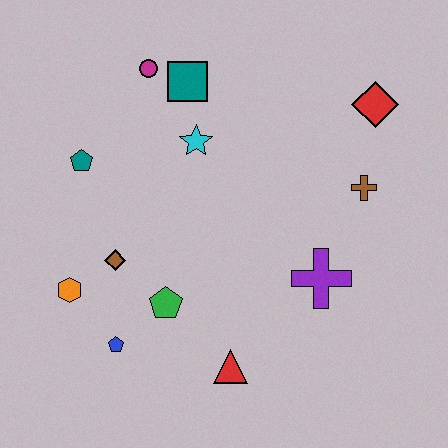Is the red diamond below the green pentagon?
No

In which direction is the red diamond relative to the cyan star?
The red diamond is to the right of the cyan star.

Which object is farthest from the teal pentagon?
The red diamond is farthest from the teal pentagon.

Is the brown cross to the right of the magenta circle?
Yes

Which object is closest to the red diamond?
The brown cross is closest to the red diamond.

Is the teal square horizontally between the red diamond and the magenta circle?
Yes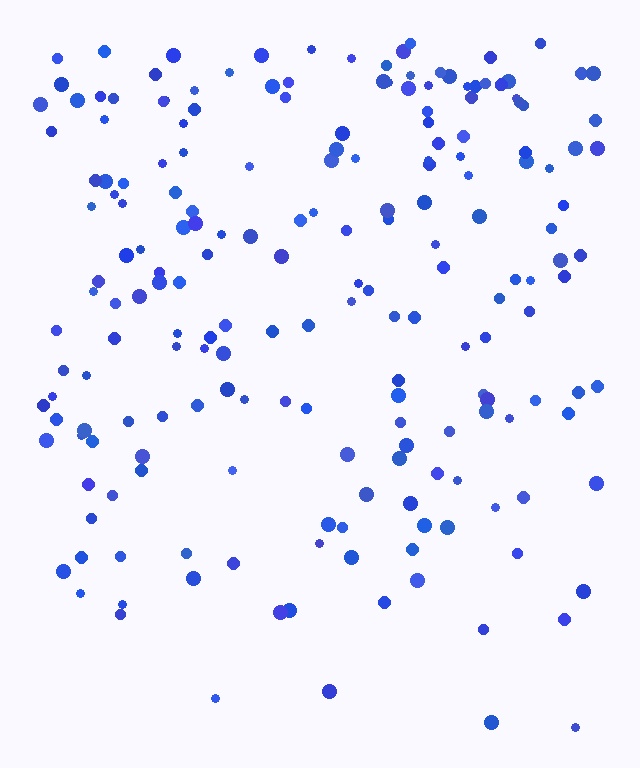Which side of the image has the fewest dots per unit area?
The bottom.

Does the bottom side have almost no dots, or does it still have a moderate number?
Still a moderate number, just noticeably fewer than the top.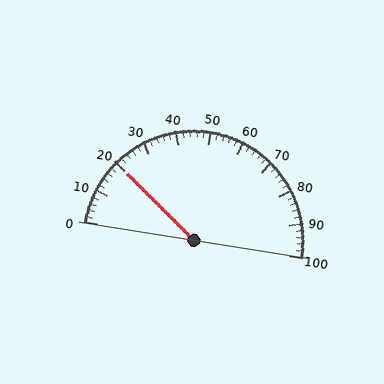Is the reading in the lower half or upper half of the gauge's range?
The reading is in the lower half of the range (0 to 100).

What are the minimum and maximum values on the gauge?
The gauge ranges from 0 to 100.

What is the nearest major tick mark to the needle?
The nearest major tick mark is 20.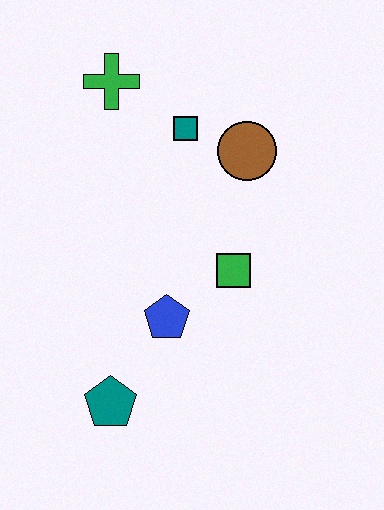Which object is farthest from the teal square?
The teal pentagon is farthest from the teal square.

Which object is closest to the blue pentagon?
The green square is closest to the blue pentagon.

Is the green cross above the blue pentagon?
Yes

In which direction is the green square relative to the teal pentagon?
The green square is above the teal pentagon.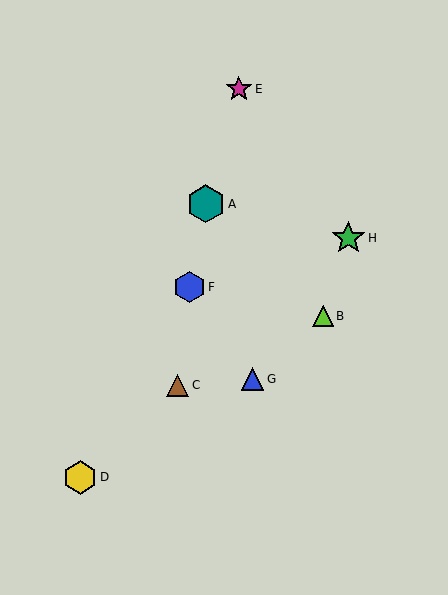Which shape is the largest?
The teal hexagon (labeled A) is the largest.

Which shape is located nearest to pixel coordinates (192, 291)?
The blue hexagon (labeled F) at (189, 287) is nearest to that location.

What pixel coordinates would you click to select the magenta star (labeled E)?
Click at (239, 89) to select the magenta star E.